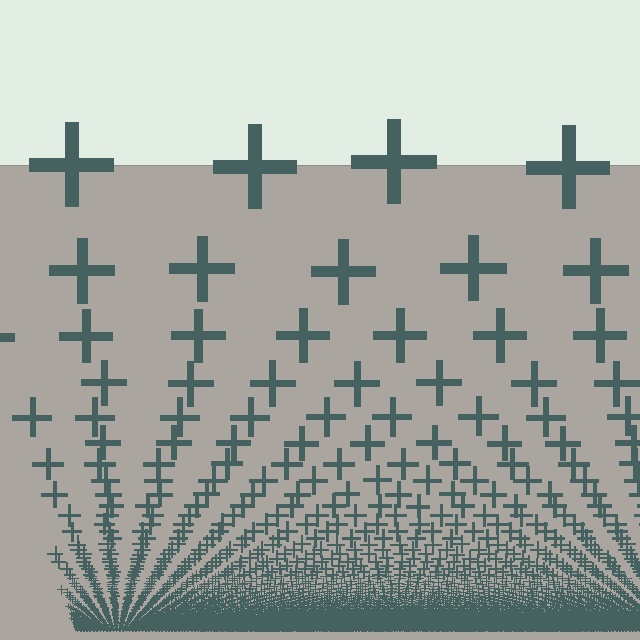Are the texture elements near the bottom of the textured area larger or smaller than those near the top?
Smaller. The gradient is inverted — elements near the bottom are smaller and denser.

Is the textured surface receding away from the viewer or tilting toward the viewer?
The surface appears to tilt toward the viewer. Texture elements get larger and sparser toward the top.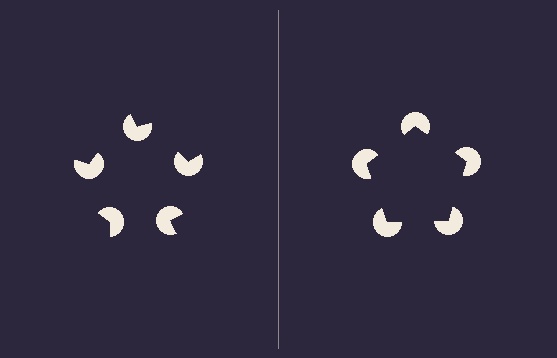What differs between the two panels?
The pac-man discs are positioned identically on both sides; only the wedge orientations differ. On the right they align to a pentagon; on the left they are misaligned.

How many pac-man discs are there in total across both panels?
10 — 5 on each side.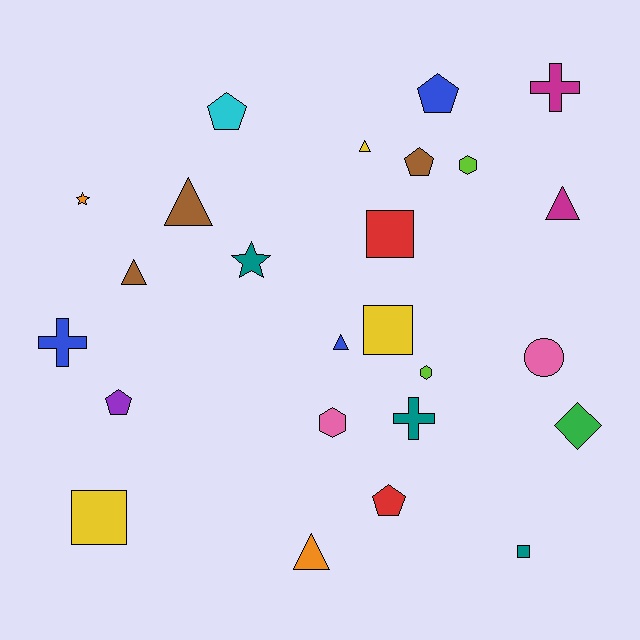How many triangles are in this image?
There are 6 triangles.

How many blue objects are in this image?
There are 3 blue objects.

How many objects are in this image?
There are 25 objects.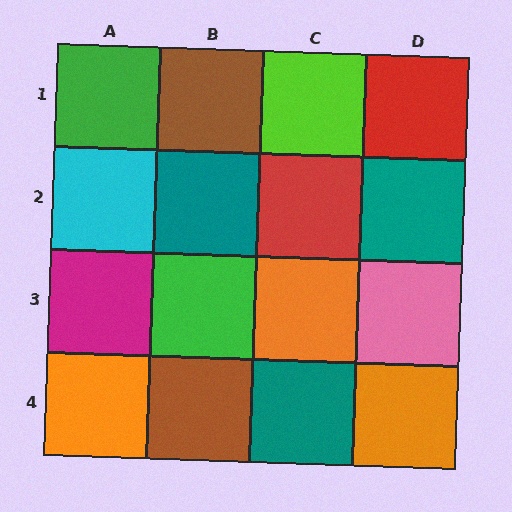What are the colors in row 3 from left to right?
Magenta, green, orange, pink.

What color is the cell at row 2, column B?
Teal.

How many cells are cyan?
1 cell is cyan.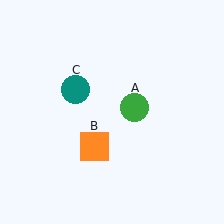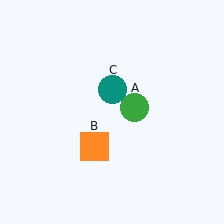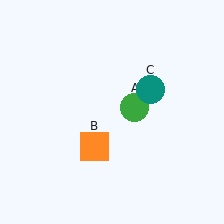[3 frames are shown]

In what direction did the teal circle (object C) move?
The teal circle (object C) moved right.